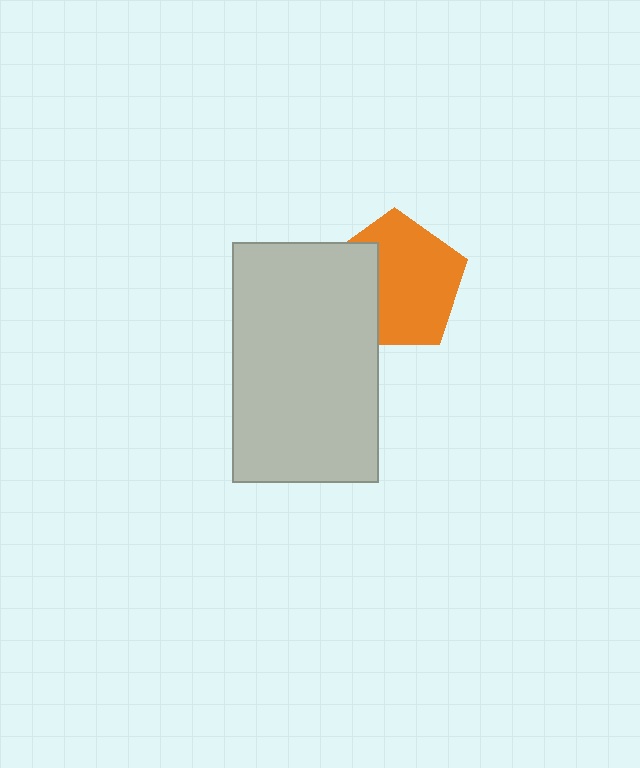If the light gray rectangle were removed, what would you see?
You would see the complete orange pentagon.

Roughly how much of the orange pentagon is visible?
Most of it is visible (roughly 67%).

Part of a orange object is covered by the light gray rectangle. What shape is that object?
It is a pentagon.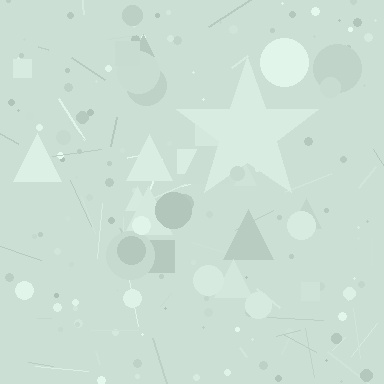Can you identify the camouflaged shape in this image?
The camouflaged shape is a star.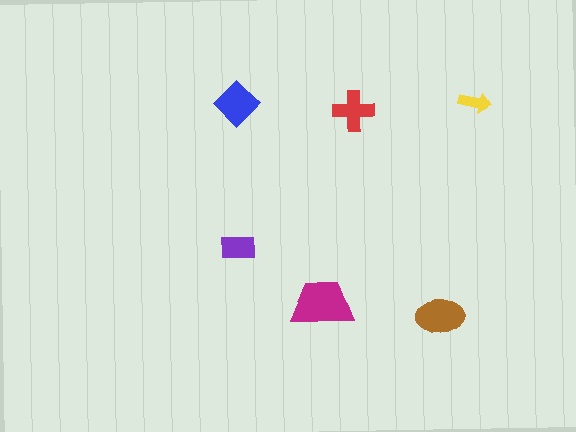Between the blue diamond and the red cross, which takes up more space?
The blue diamond.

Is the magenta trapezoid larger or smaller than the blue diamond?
Larger.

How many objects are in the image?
There are 6 objects in the image.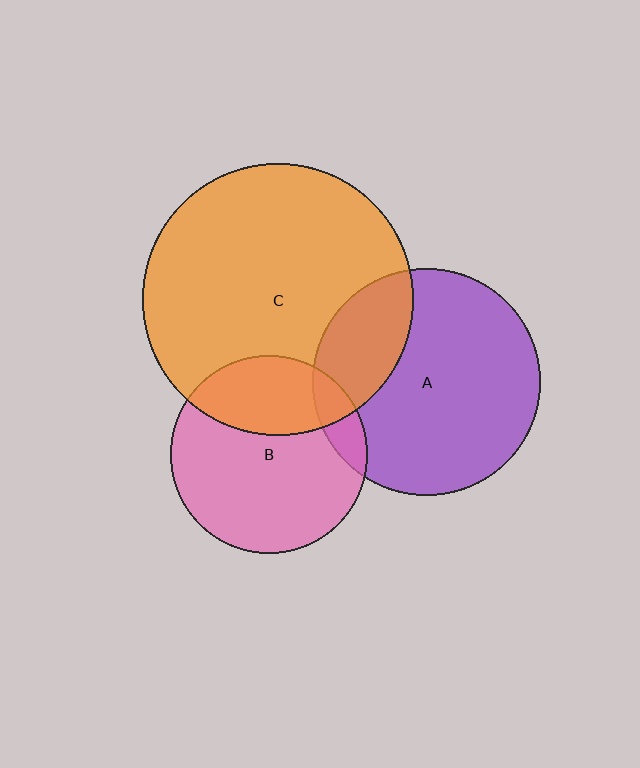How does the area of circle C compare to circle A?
Approximately 1.4 times.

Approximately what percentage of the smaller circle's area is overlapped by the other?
Approximately 10%.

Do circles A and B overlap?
Yes.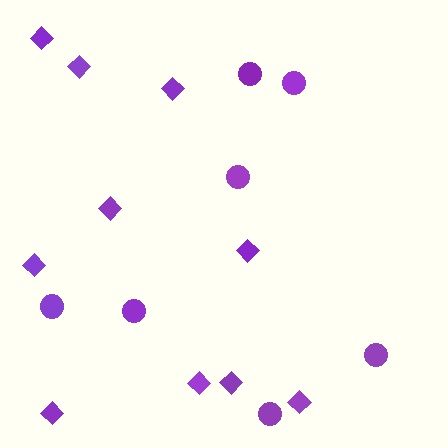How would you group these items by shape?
There are 2 groups: one group of diamonds (10) and one group of circles (7).